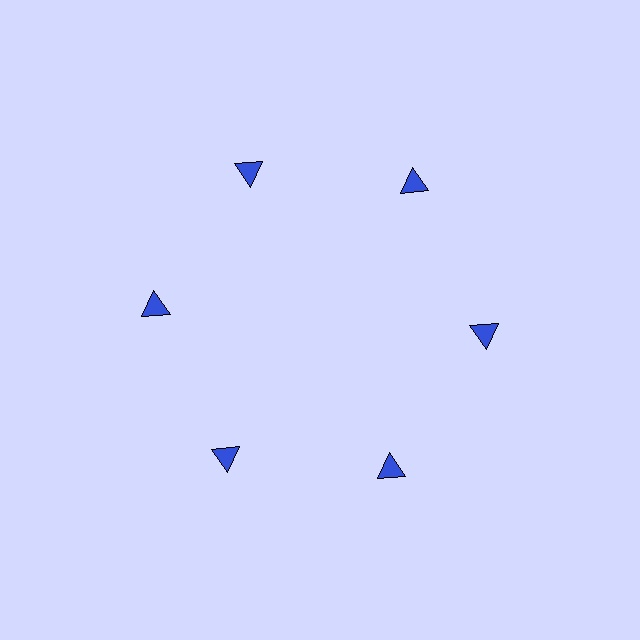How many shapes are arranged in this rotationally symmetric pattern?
There are 6 shapes, arranged in 6 groups of 1.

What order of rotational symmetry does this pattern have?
This pattern has 6-fold rotational symmetry.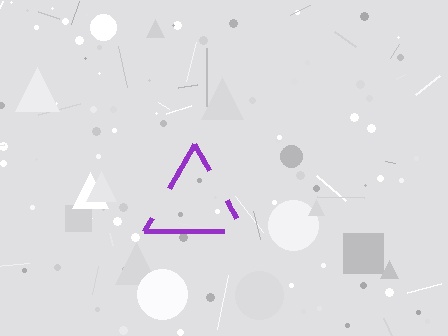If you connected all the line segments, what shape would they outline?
They would outline a triangle.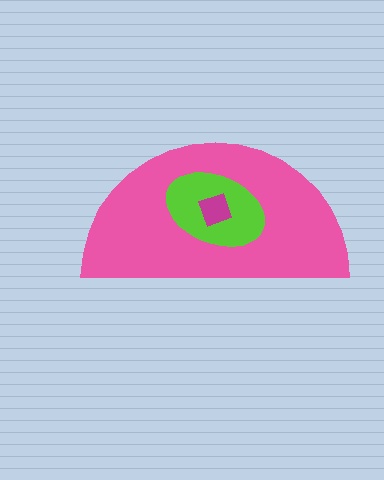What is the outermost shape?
The pink semicircle.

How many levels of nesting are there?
3.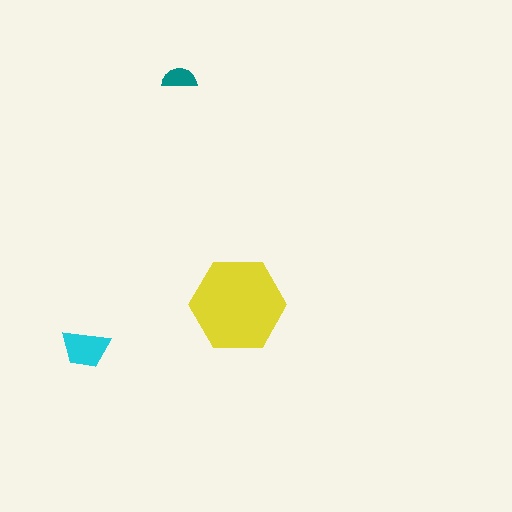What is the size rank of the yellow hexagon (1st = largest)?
1st.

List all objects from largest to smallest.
The yellow hexagon, the cyan trapezoid, the teal semicircle.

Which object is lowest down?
The cyan trapezoid is bottommost.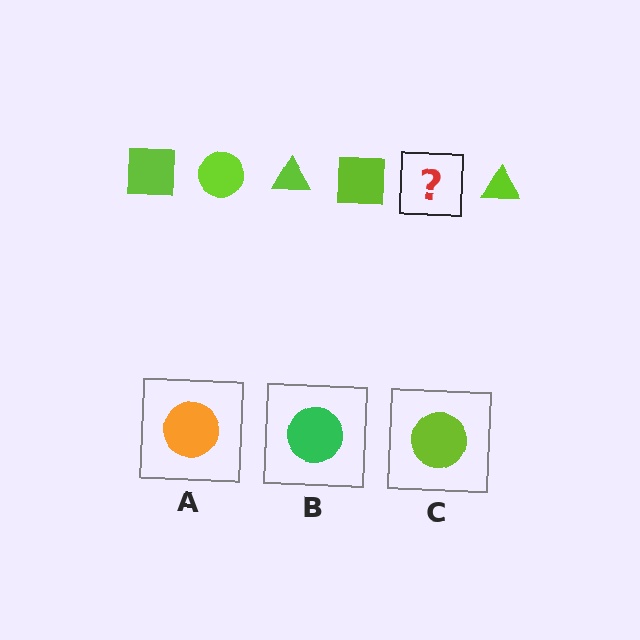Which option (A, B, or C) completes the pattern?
C.